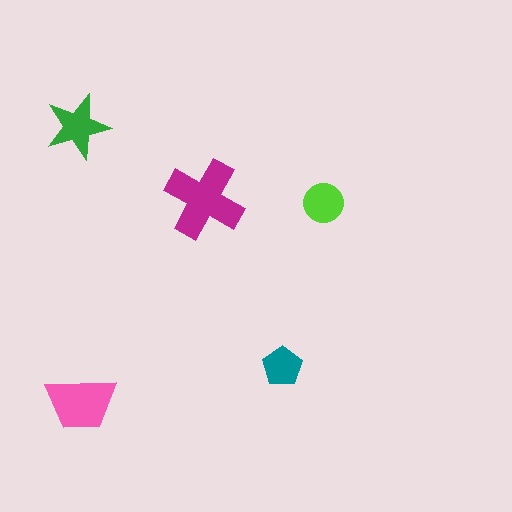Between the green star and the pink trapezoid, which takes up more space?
The pink trapezoid.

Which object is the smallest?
The teal pentagon.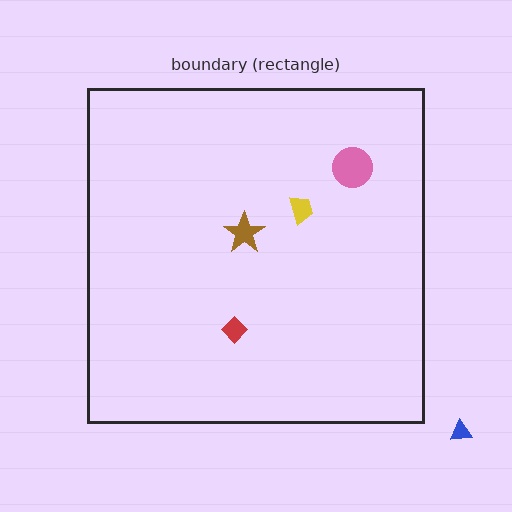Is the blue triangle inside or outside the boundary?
Outside.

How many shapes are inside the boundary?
4 inside, 1 outside.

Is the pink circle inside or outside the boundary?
Inside.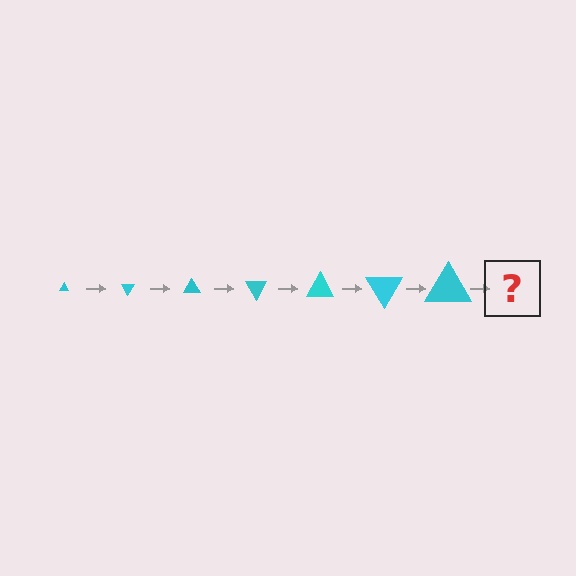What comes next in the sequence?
The next element should be a triangle, larger than the previous one and rotated 420 degrees from the start.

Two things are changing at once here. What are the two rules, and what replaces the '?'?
The two rules are that the triangle grows larger each step and it rotates 60 degrees each step. The '?' should be a triangle, larger than the previous one and rotated 420 degrees from the start.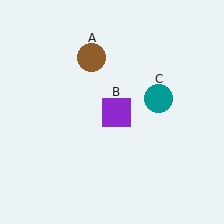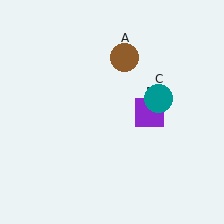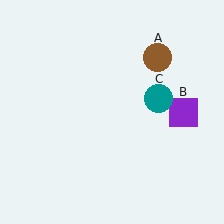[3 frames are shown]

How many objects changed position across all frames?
2 objects changed position: brown circle (object A), purple square (object B).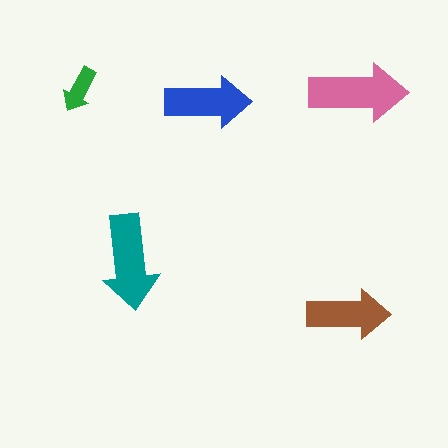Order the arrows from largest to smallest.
the pink one, the teal one, the blue one, the brown one, the green one.